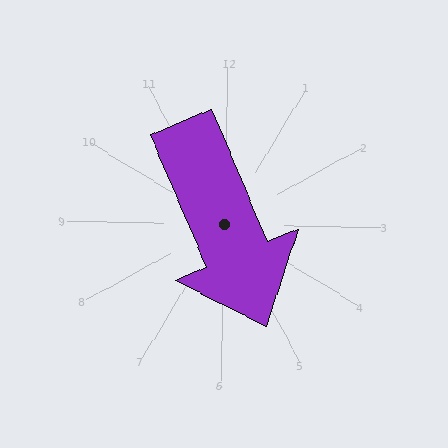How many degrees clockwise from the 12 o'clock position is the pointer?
Approximately 156 degrees.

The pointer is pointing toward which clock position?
Roughly 5 o'clock.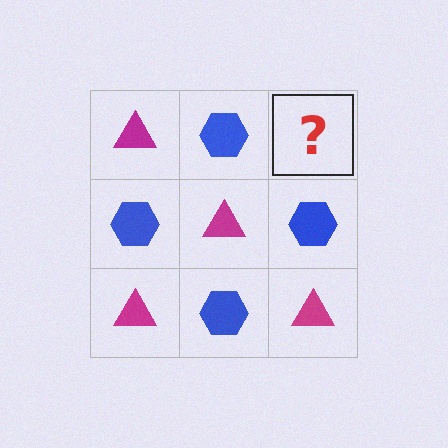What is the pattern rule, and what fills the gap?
The rule is that it alternates magenta triangle and blue hexagon in a checkerboard pattern. The gap should be filled with a magenta triangle.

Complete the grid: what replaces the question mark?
The question mark should be replaced with a magenta triangle.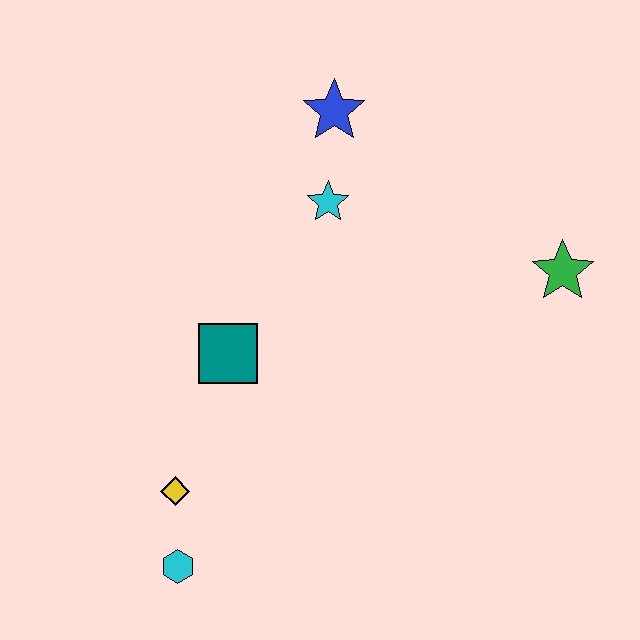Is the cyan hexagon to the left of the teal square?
Yes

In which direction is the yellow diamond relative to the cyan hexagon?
The yellow diamond is above the cyan hexagon.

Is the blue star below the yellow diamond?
No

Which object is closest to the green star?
The cyan star is closest to the green star.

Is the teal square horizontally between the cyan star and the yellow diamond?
Yes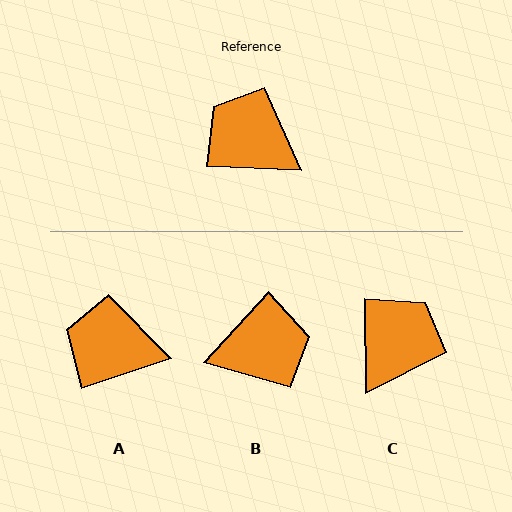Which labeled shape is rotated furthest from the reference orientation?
B, about 130 degrees away.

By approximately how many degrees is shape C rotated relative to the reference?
Approximately 87 degrees clockwise.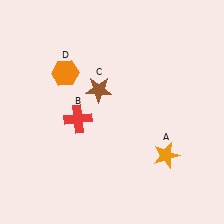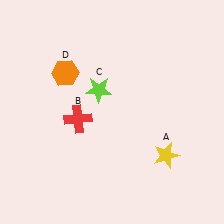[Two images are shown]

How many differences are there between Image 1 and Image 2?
There are 2 differences between the two images.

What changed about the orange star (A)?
In Image 1, A is orange. In Image 2, it changed to yellow.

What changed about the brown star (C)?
In Image 1, C is brown. In Image 2, it changed to lime.